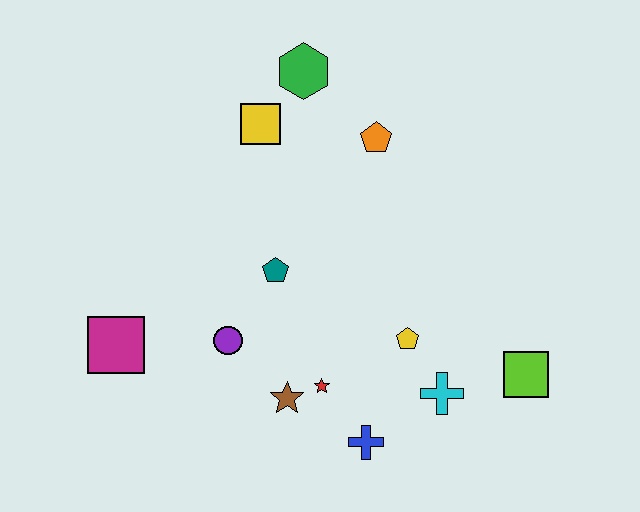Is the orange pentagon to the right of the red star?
Yes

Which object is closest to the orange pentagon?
The green hexagon is closest to the orange pentagon.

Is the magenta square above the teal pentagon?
No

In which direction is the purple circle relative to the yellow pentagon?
The purple circle is to the left of the yellow pentagon.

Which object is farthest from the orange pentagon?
The magenta square is farthest from the orange pentagon.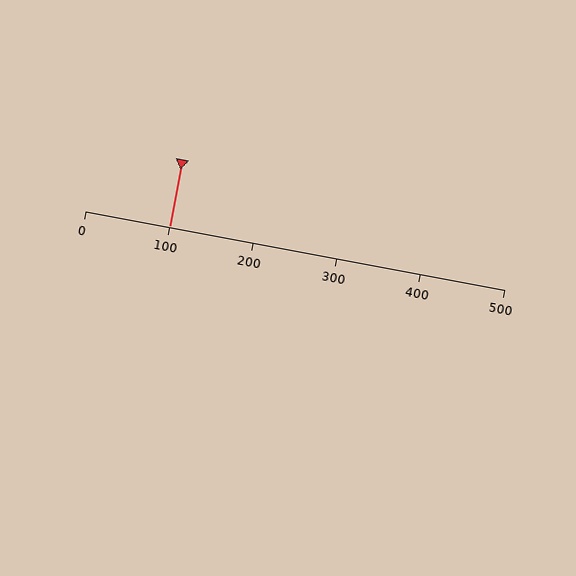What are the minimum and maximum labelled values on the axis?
The axis runs from 0 to 500.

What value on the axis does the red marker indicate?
The marker indicates approximately 100.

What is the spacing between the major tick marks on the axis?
The major ticks are spaced 100 apart.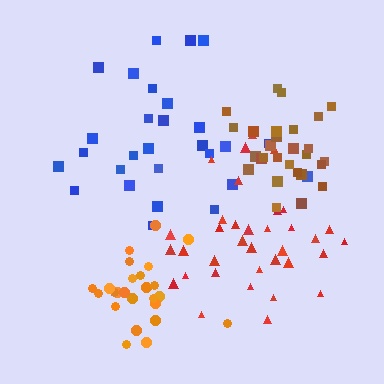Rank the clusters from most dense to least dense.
brown, orange, red, blue.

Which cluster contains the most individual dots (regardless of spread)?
Red (35).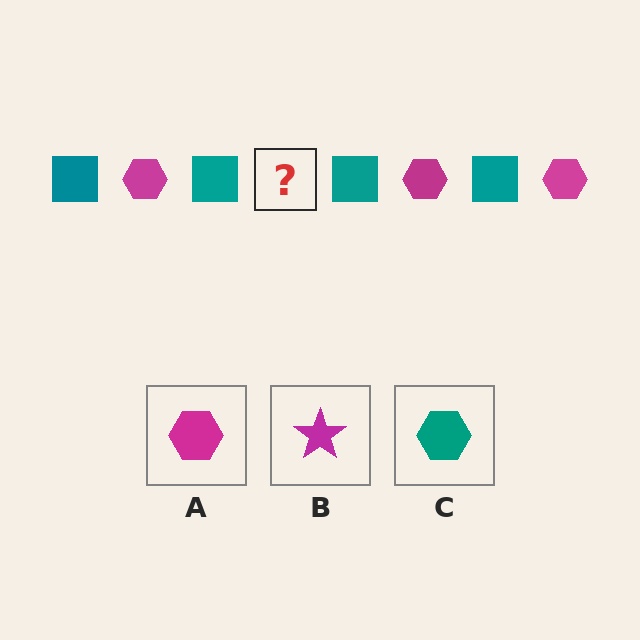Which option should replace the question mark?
Option A.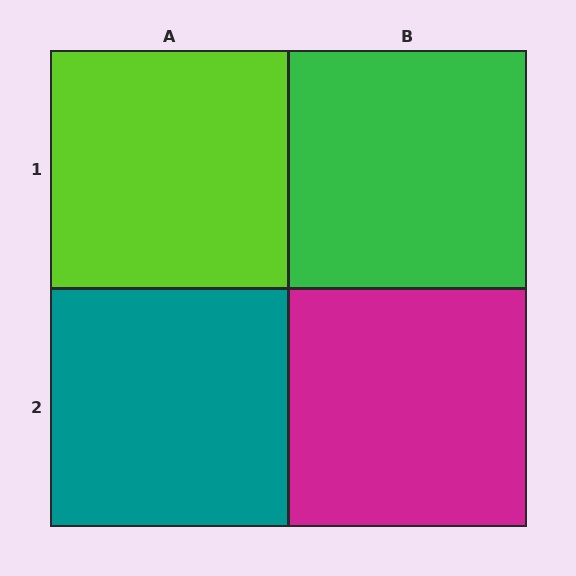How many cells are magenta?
1 cell is magenta.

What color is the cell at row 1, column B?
Green.